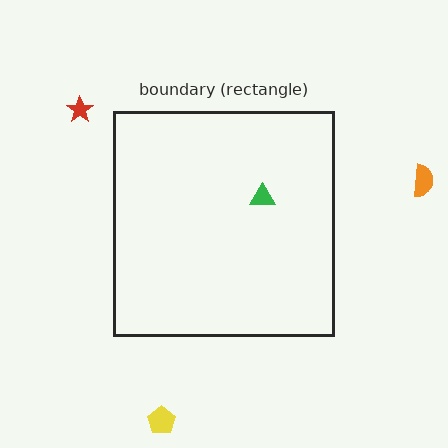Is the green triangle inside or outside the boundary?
Inside.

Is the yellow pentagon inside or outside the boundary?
Outside.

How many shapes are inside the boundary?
1 inside, 3 outside.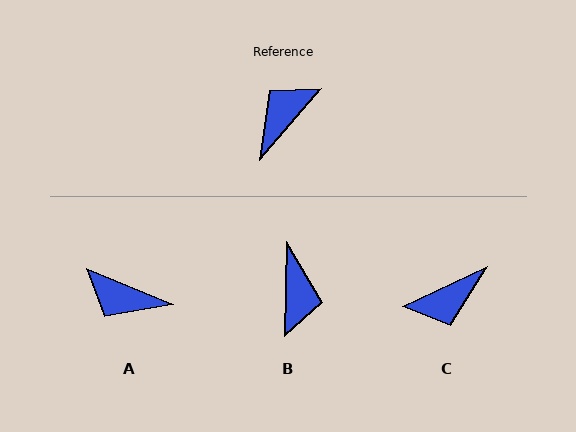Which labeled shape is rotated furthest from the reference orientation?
C, about 156 degrees away.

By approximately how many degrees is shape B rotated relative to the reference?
Approximately 140 degrees clockwise.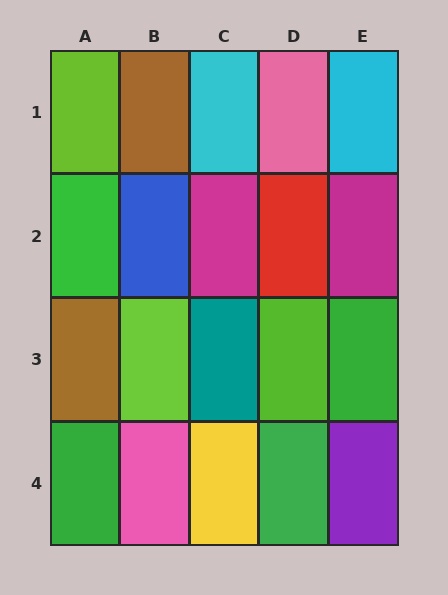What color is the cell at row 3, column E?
Green.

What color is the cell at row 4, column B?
Pink.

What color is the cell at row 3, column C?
Teal.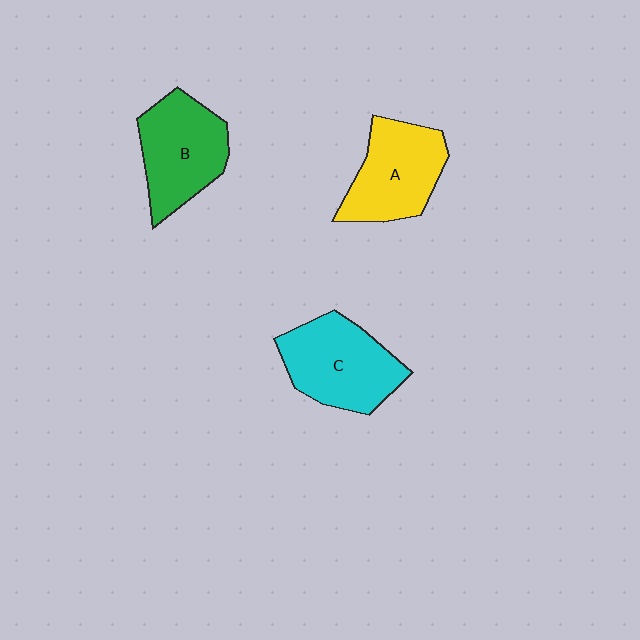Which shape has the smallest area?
Shape A (yellow).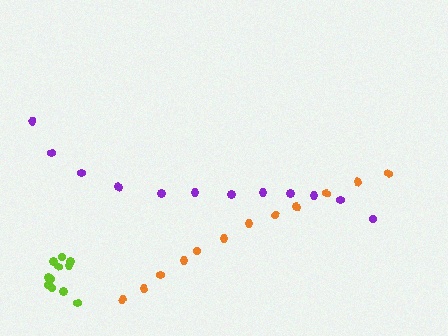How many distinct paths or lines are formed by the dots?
There are 3 distinct paths.